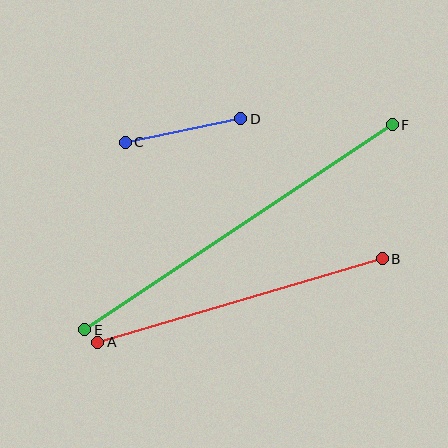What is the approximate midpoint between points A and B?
The midpoint is at approximately (240, 301) pixels.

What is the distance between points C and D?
The distance is approximately 117 pixels.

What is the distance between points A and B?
The distance is approximately 297 pixels.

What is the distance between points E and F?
The distance is approximately 370 pixels.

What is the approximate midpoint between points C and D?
The midpoint is at approximately (183, 130) pixels.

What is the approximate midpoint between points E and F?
The midpoint is at approximately (239, 227) pixels.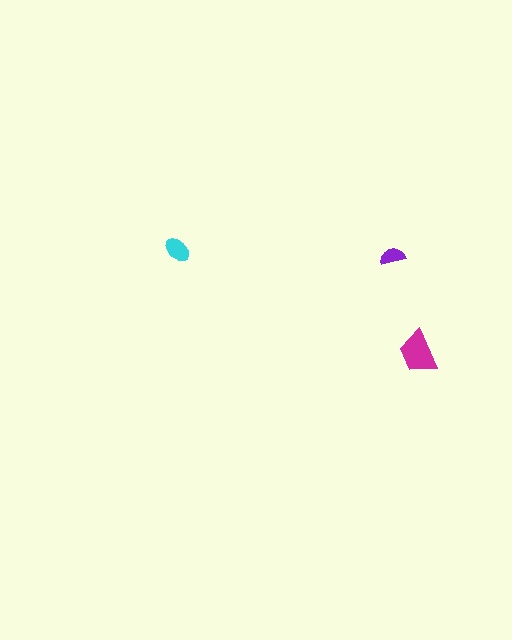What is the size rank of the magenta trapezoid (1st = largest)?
1st.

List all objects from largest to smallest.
The magenta trapezoid, the cyan ellipse, the purple semicircle.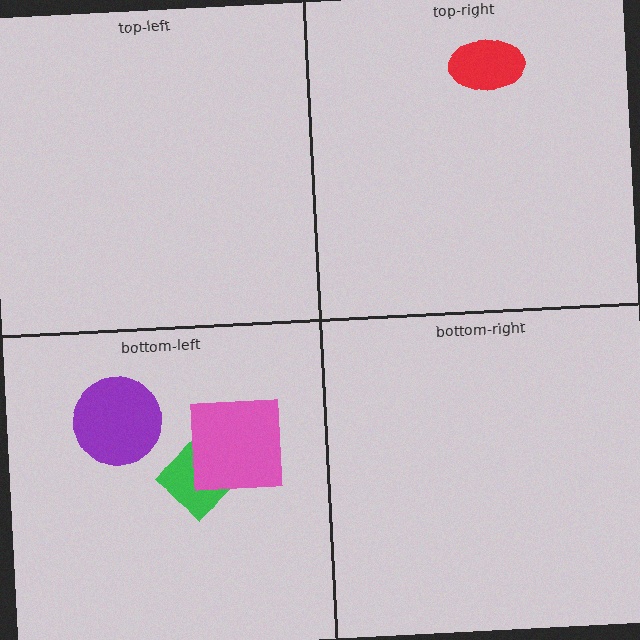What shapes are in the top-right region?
The red ellipse.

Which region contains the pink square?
The bottom-left region.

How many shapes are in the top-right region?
1.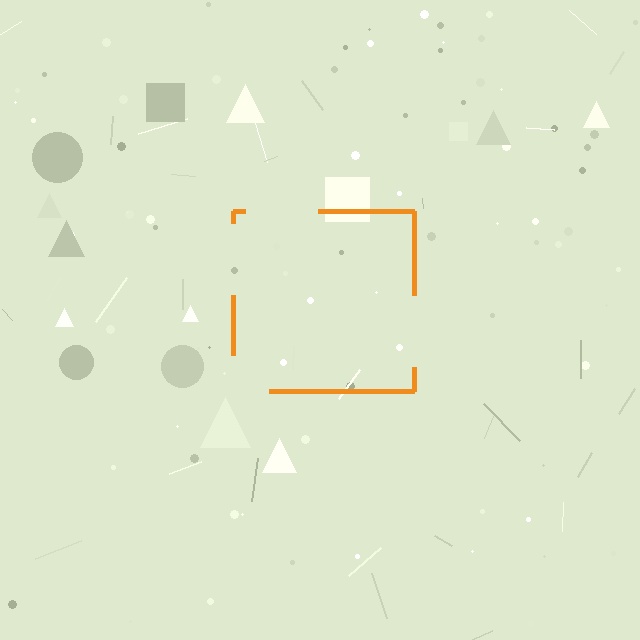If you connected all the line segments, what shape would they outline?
They would outline a square.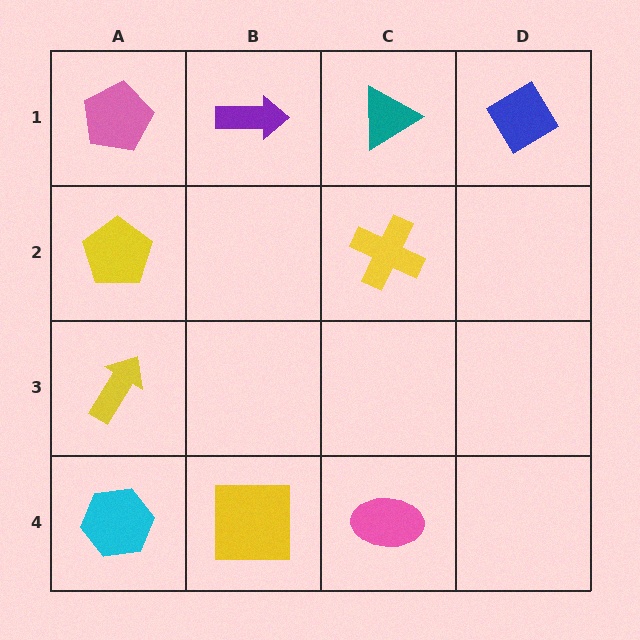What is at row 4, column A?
A cyan hexagon.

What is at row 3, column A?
A yellow arrow.